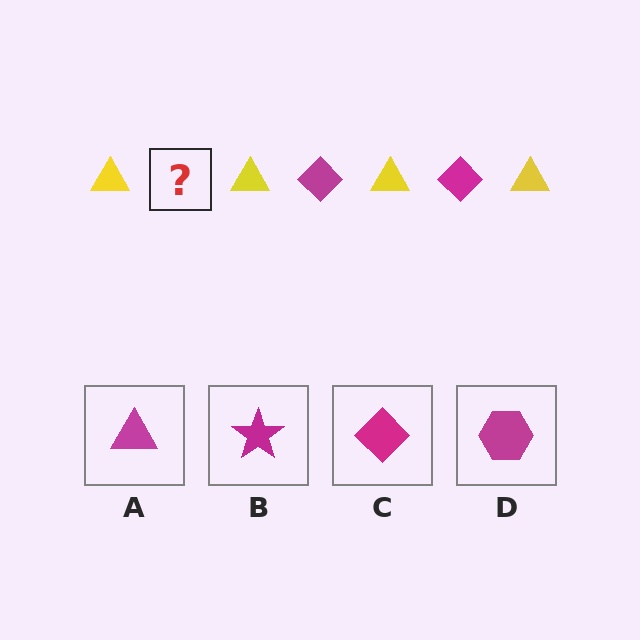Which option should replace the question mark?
Option C.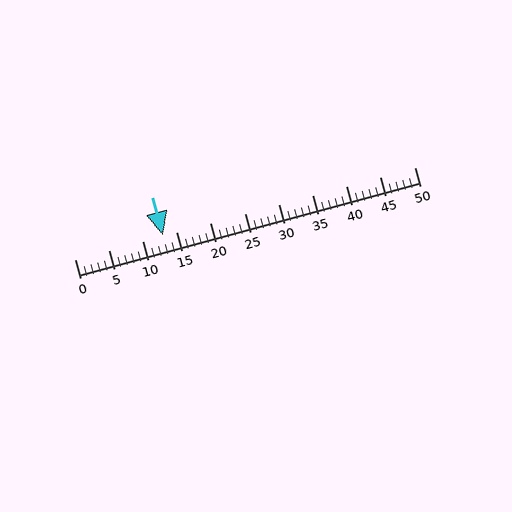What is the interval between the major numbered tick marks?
The major tick marks are spaced 5 units apart.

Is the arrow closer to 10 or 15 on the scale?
The arrow is closer to 15.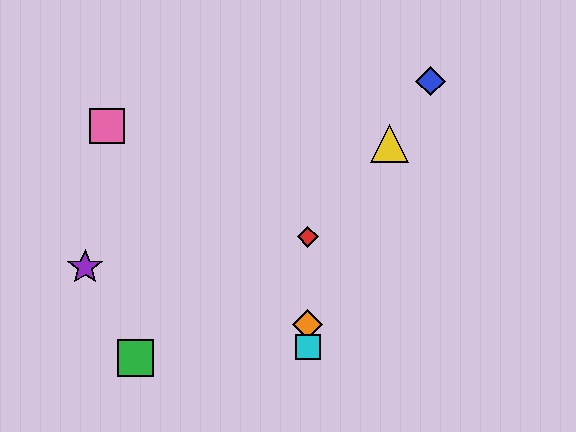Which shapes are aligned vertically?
The red diamond, the orange diamond, the cyan square are aligned vertically.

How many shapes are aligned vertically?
3 shapes (the red diamond, the orange diamond, the cyan square) are aligned vertically.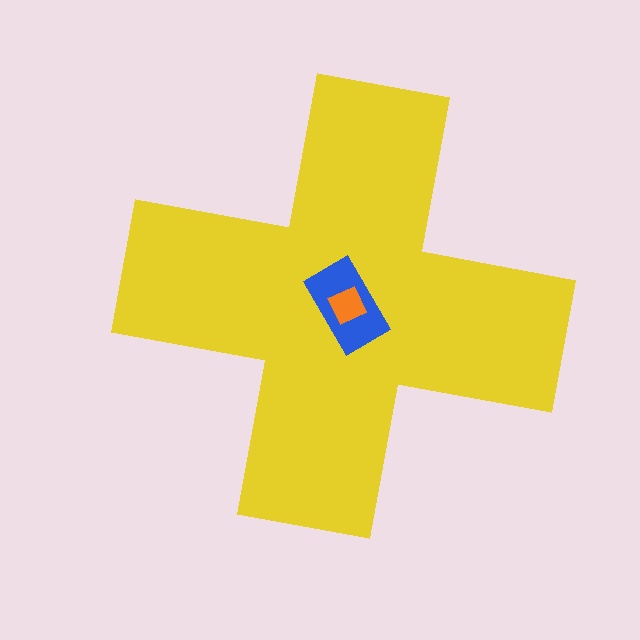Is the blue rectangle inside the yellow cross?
Yes.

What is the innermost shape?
The orange diamond.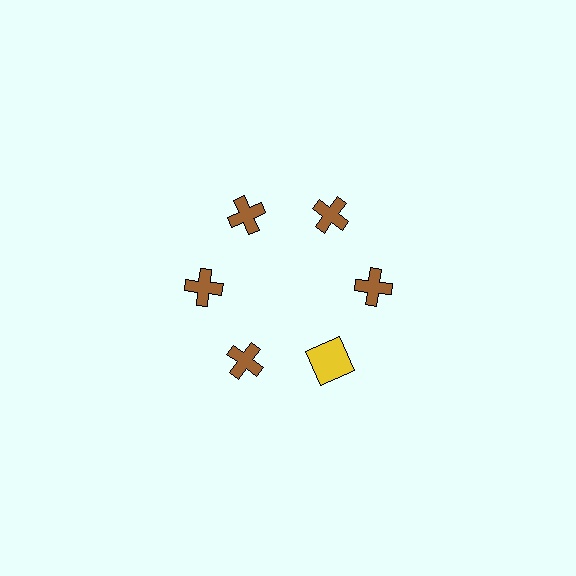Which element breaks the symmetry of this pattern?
The yellow square at roughly the 5 o'clock position breaks the symmetry. All other shapes are brown crosses.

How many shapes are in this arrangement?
There are 6 shapes arranged in a ring pattern.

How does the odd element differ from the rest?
It differs in both color (yellow instead of brown) and shape (square instead of cross).